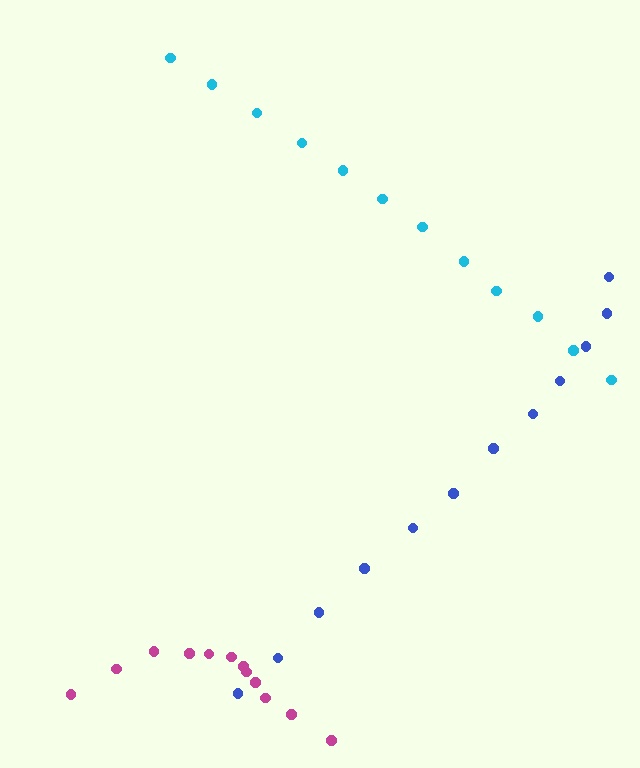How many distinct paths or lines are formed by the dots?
There are 3 distinct paths.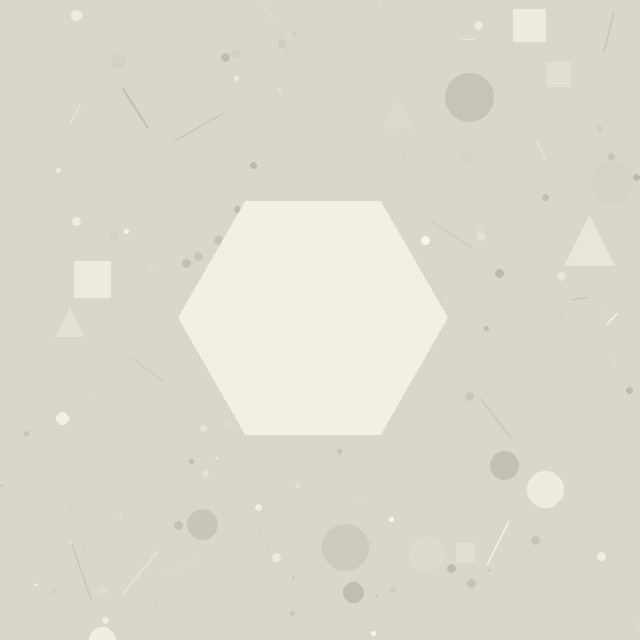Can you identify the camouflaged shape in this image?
The camouflaged shape is a hexagon.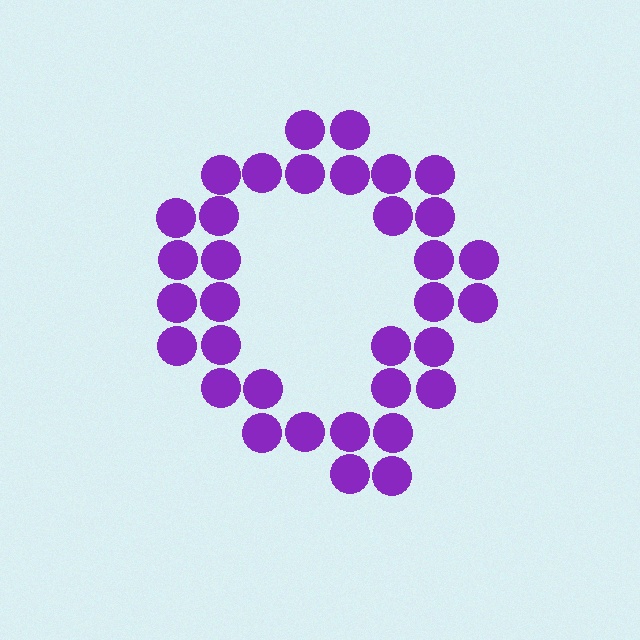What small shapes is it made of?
It is made of small circles.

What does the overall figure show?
The overall figure shows the letter Q.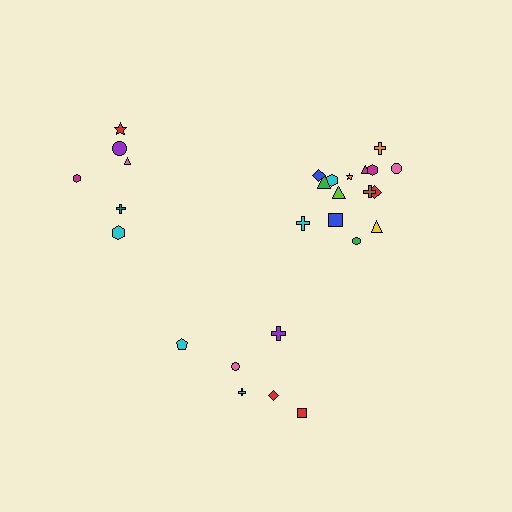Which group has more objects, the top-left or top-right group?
The top-right group.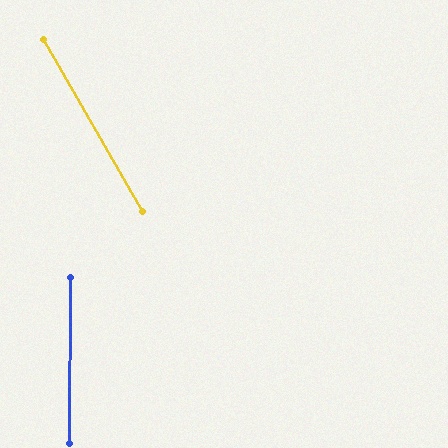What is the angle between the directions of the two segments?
Approximately 30 degrees.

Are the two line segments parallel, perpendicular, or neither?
Neither parallel nor perpendicular — they differ by about 30°.